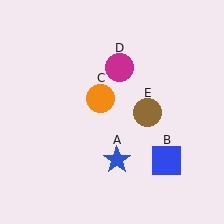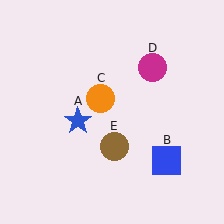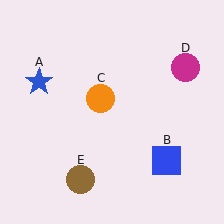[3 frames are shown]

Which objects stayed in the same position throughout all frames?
Blue square (object B) and orange circle (object C) remained stationary.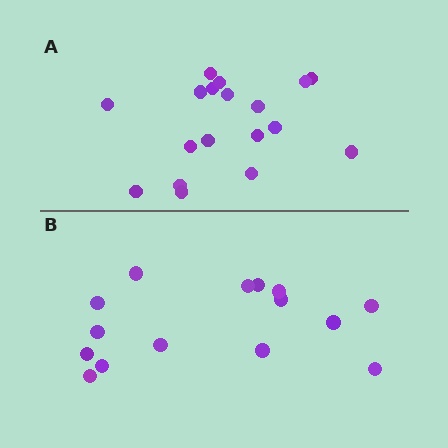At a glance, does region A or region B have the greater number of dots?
Region A (the top region) has more dots.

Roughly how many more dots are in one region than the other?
Region A has just a few more — roughly 2 or 3 more dots than region B.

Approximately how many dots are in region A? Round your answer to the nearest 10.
About 20 dots. (The exact count is 18, which rounds to 20.)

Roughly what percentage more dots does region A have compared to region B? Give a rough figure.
About 20% more.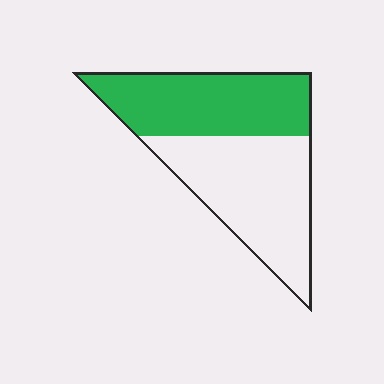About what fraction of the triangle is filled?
About one half (1/2).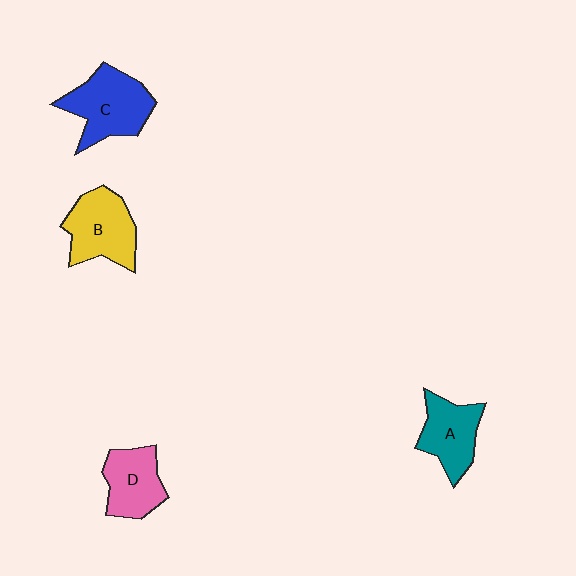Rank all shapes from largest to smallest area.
From largest to smallest: C (blue), B (yellow), A (teal), D (pink).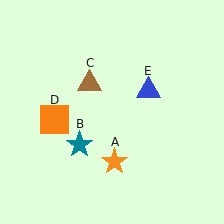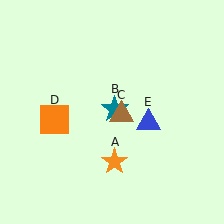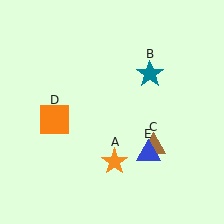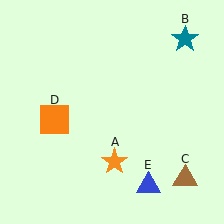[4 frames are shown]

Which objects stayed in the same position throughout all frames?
Orange star (object A) and orange square (object D) remained stationary.